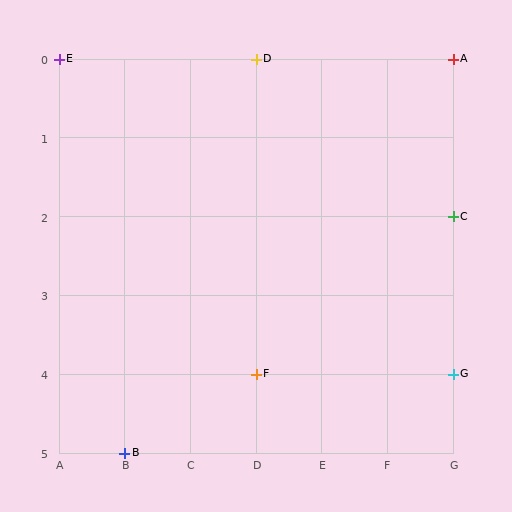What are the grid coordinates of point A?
Point A is at grid coordinates (G, 0).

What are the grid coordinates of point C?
Point C is at grid coordinates (G, 2).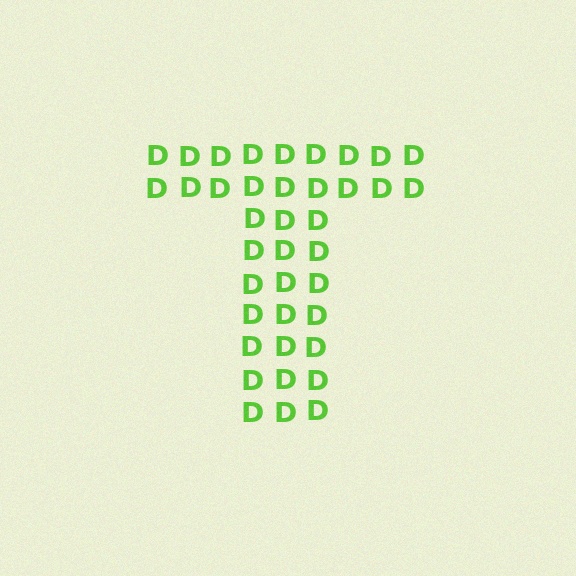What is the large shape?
The large shape is the letter T.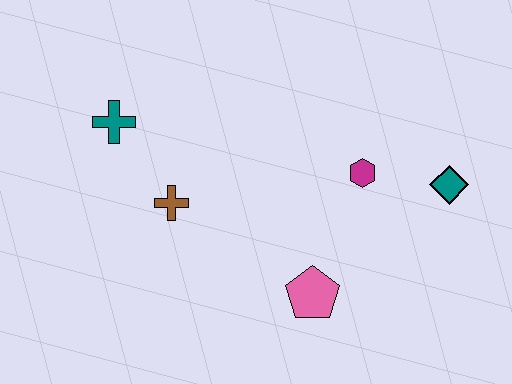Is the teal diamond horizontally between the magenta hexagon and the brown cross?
No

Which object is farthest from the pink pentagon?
The teal cross is farthest from the pink pentagon.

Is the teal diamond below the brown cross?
No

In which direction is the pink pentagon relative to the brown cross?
The pink pentagon is to the right of the brown cross.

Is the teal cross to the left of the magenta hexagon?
Yes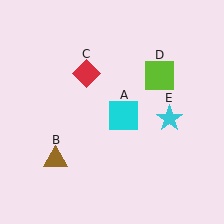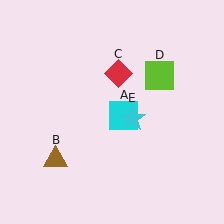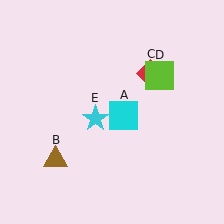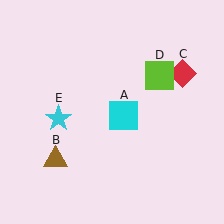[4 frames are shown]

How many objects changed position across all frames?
2 objects changed position: red diamond (object C), cyan star (object E).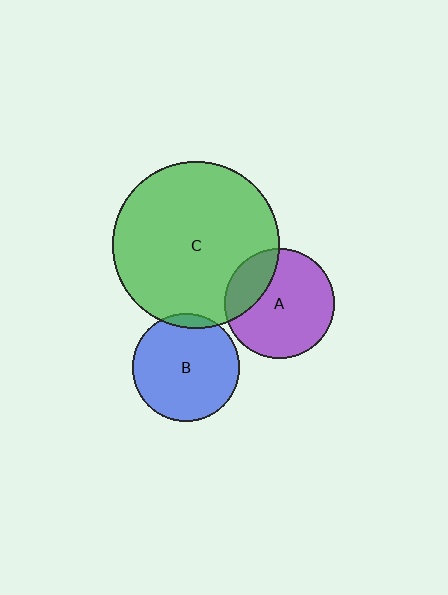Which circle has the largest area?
Circle C (green).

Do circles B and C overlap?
Yes.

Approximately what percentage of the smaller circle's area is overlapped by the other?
Approximately 5%.